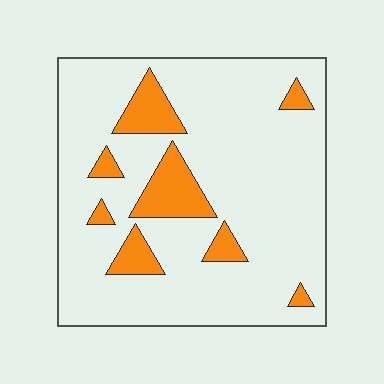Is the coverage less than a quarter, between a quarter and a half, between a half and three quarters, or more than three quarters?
Less than a quarter.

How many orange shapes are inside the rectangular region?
8.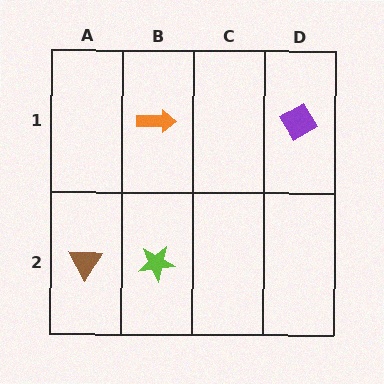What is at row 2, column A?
A brown triangle.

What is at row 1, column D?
A purple diamond.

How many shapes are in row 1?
2 shapes.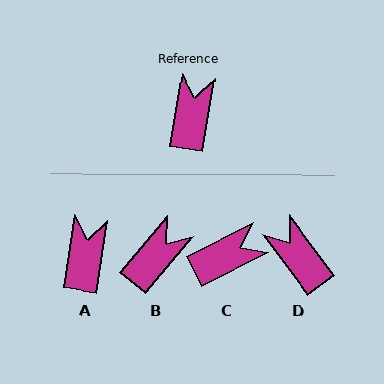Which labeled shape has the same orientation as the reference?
A.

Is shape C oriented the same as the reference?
No, it is off by about 54 degrees.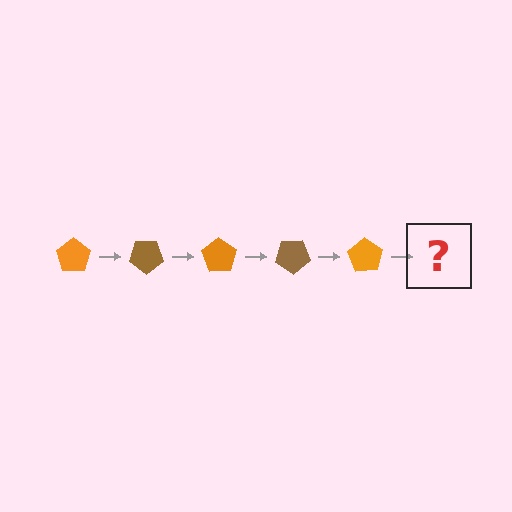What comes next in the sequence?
The next element should be a brown pentagon, rotated 175 degrees from the start.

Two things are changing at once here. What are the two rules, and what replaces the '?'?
The two rules are that it rotates 35 degrees each step and the color cycles through orange and brown. The '?' should be a brown pentagon, rotated 175 degrees from the start.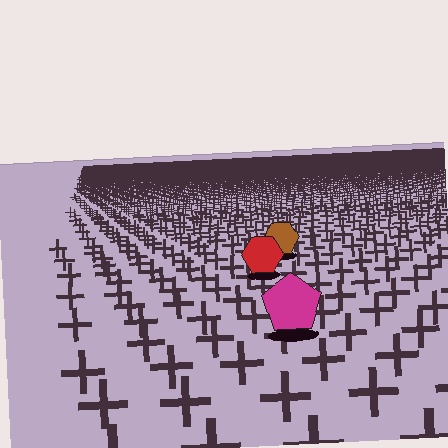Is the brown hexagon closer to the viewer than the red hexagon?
No. The red hexagon is closer — you can tell from the texture gradient: the ground texture is coarser near it.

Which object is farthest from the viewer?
The brown hexagon is farthest from the viewer. It appears smaller and the ground texture around it is denser.